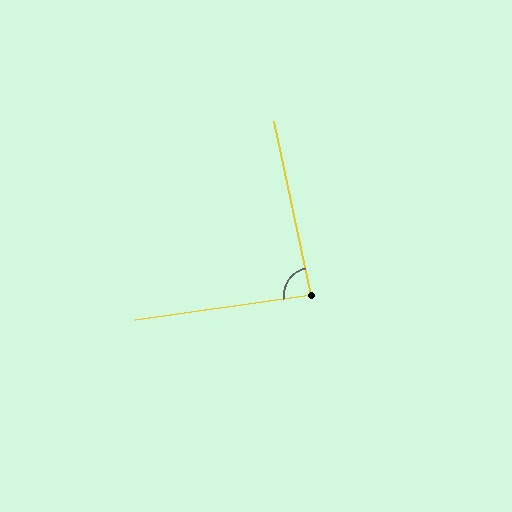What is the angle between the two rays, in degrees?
Approximately 86 degrees.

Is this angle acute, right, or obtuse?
It is approximately a right angle.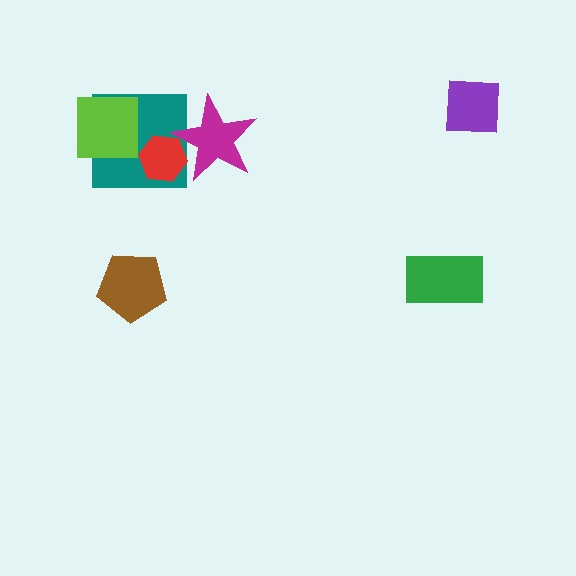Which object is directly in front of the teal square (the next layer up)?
The red hexagon is directly in front of the teal square.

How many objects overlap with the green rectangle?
0 objects overlap with the green rectangle.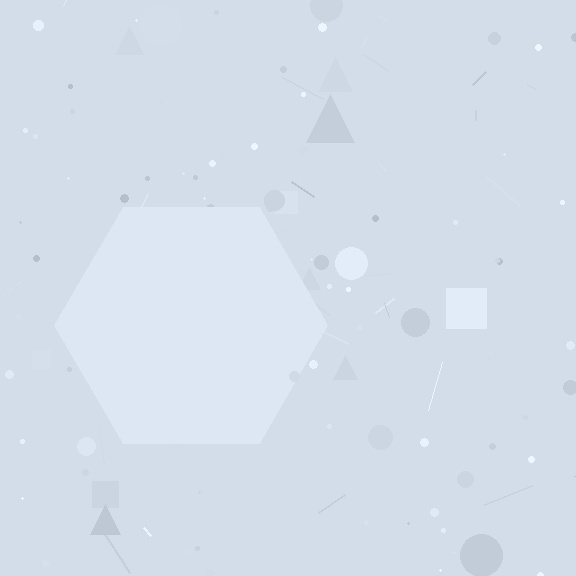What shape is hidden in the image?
A hexagon is hidden in the image.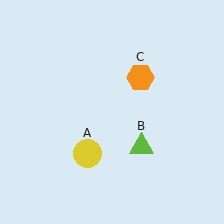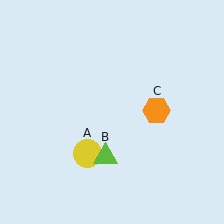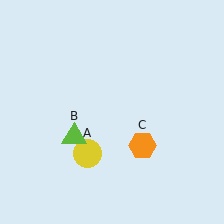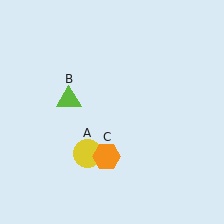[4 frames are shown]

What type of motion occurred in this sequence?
The lime triangle (object B), orange hexagon (object C) rotated clockwise around the center of the scene.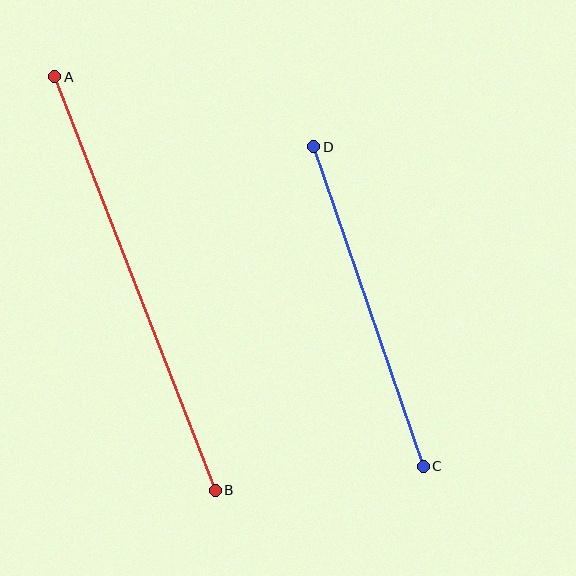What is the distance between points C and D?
The distance is approximately 338 pixels.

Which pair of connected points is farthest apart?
Points A and B are farthest apart.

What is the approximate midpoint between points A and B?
The midpoint is at approximately (135, 284) pixels.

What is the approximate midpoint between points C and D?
The midpoint is at approximately (369, 306) pixels.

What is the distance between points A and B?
The distance is approximately 444 pixels.